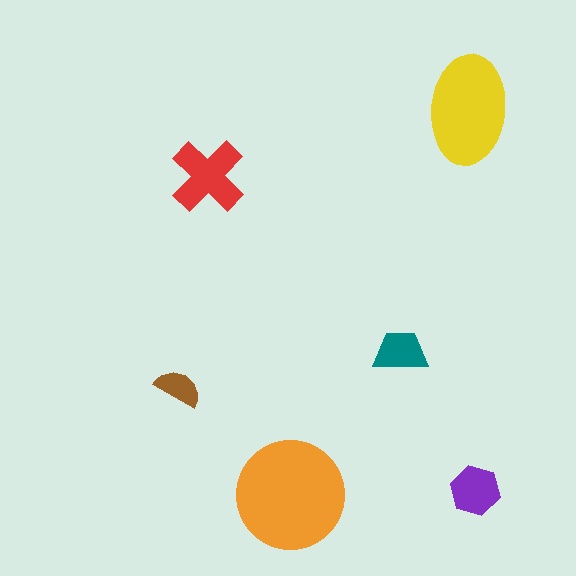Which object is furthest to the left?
The brown semicircle is leftmost.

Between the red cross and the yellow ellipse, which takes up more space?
The yellow ellipse.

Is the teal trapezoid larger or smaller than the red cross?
Smaller.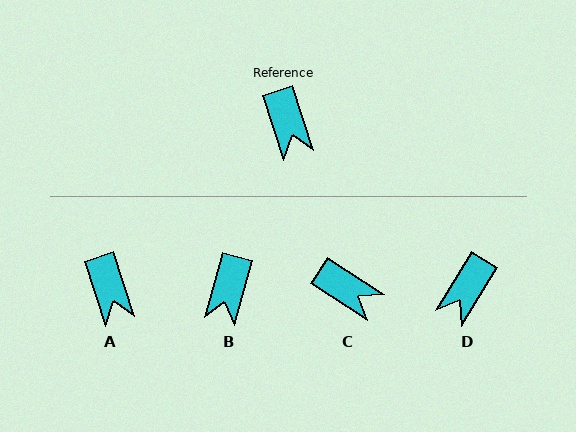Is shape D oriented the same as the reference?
No, it is off by about 49 degrees.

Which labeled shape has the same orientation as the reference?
A.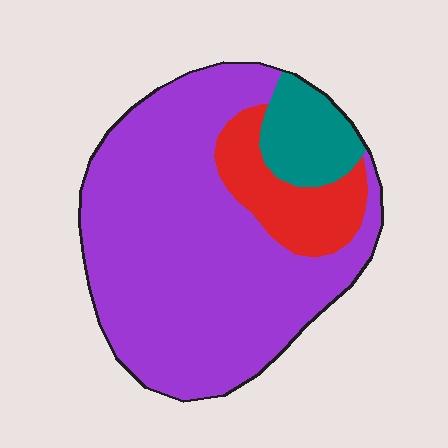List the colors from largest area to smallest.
From largest to smallest: purple, red, teal.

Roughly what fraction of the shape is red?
Red takes up about one eighth (1/8) of the shape.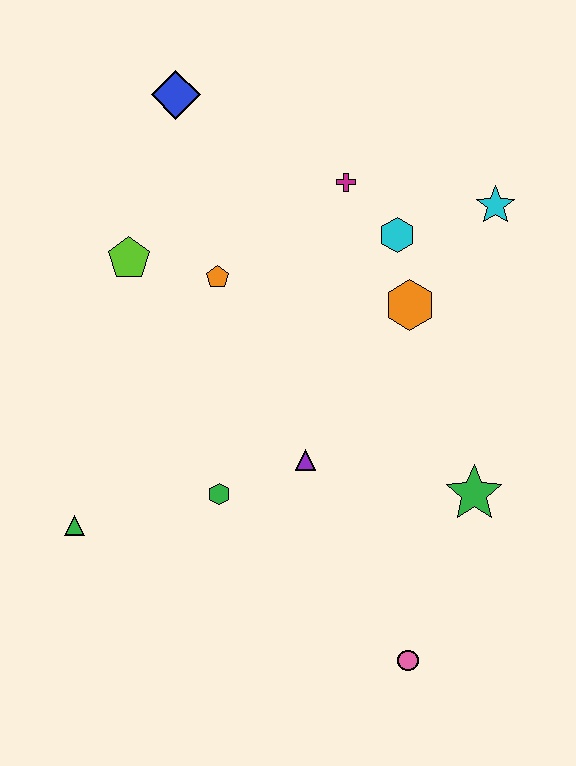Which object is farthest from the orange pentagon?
The pink circle is farthest from the orange pentagon.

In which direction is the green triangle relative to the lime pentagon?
The green triangle is below the lime pentagon.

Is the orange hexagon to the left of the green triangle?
No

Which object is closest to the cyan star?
The cyan hexagon is closest to the cyan star.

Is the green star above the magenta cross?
No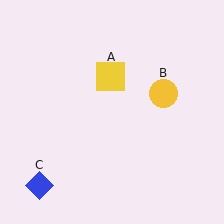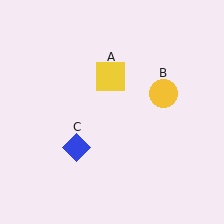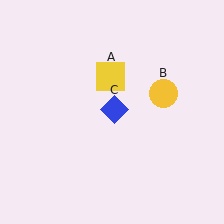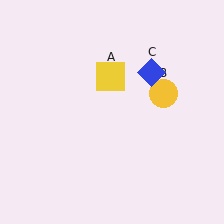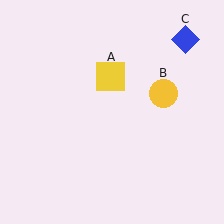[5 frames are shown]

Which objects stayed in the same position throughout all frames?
Yellow square (object A) and yellow circle (object B) remained stationary.